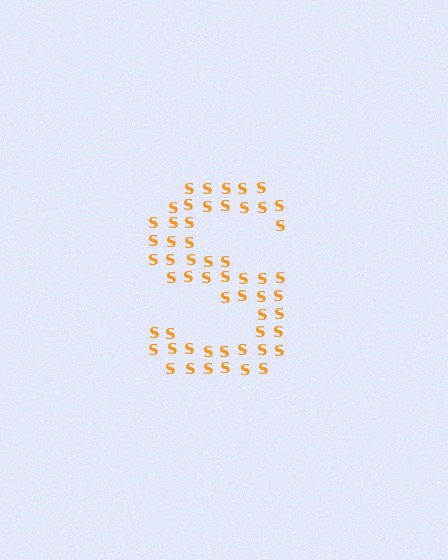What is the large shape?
The large shape is the letter S.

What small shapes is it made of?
It is made of small letter S's.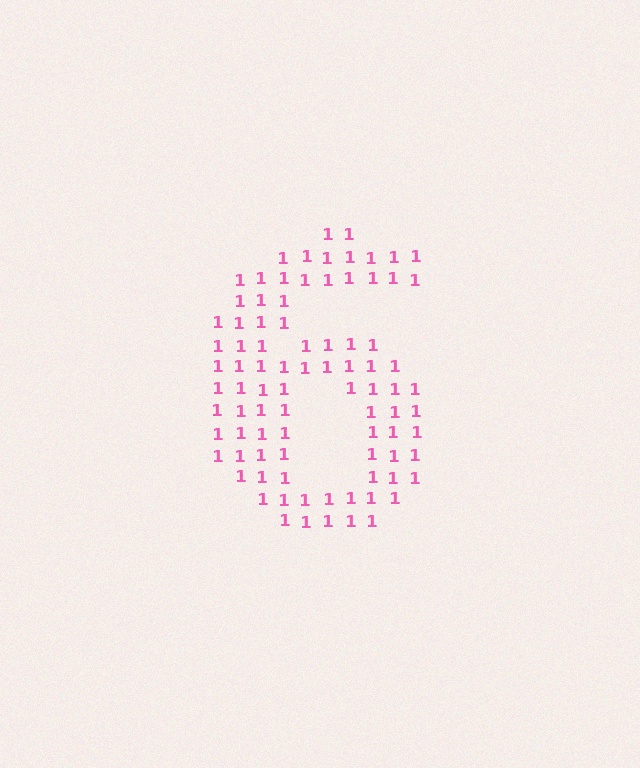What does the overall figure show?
The overall figure shows the digit 6.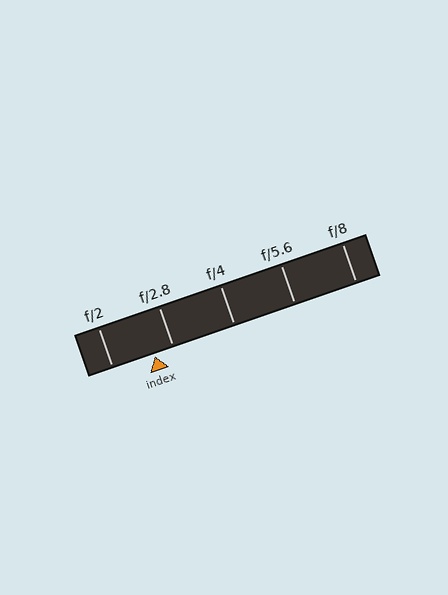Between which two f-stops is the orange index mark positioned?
The index mark is between f/2 and f/2.8.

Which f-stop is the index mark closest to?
The index mark is closest to f/2.8.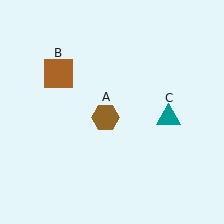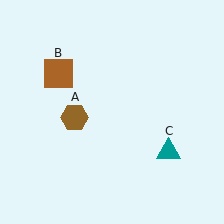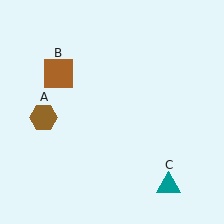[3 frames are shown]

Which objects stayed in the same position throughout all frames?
Brown square (object B) remained stationary.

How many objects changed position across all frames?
2 objects changed position: brown hexagon (object A), teal triangle (object C).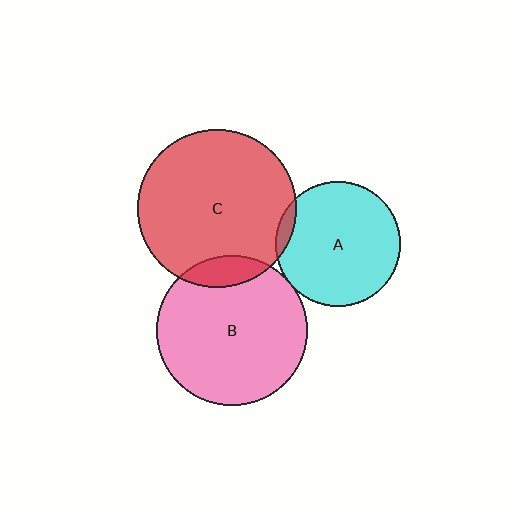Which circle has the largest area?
Circle C (red).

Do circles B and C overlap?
Yes.